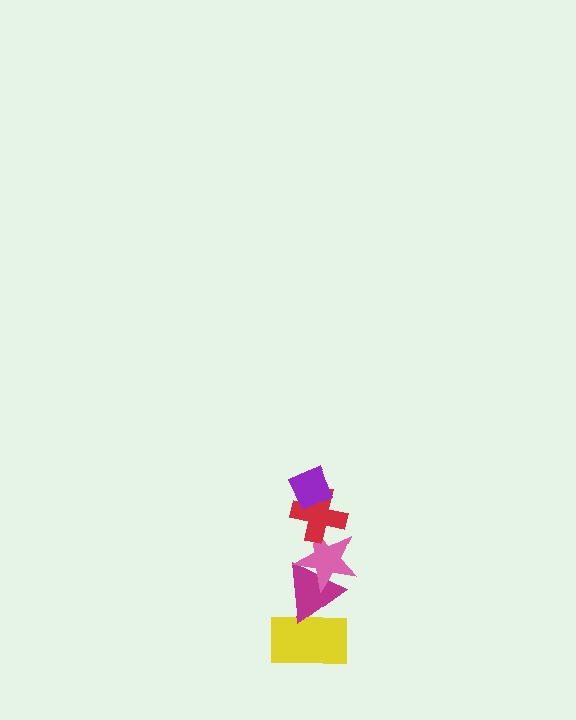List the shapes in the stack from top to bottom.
From top to bottom: the purple diamond, the red cross, the pink star, the magenta triangle, the yellow rectangle.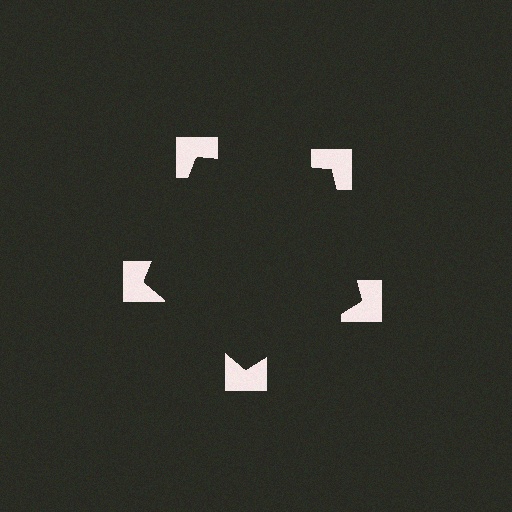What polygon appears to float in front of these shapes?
An illusory pentagon — its edges are inferred from the aligned wedge cuts in the notched squares, not physically drawn.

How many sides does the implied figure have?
5 sides.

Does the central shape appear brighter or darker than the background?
It typically appears slightly darker than the background, even though no actual brightness change is drawn.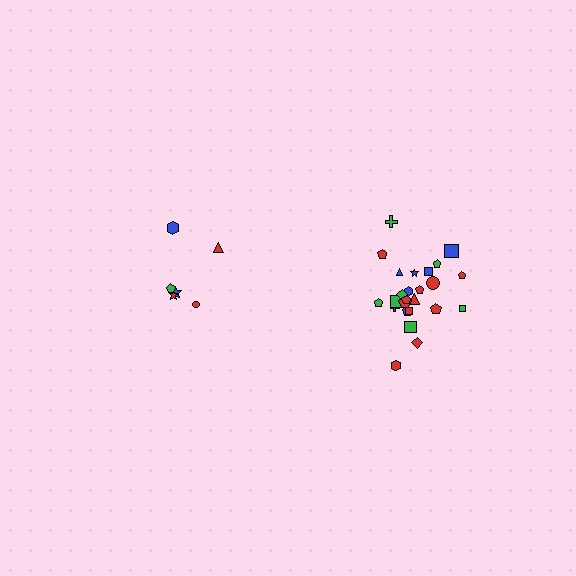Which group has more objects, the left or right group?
The right group.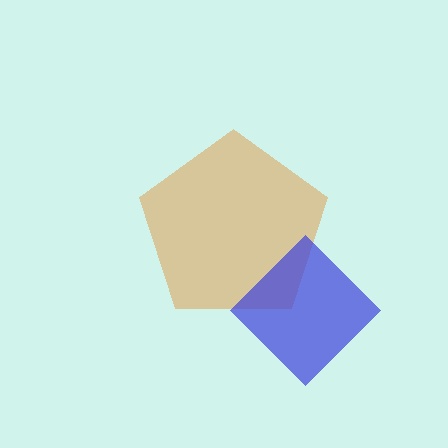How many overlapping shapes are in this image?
There are 2 overlapping shapes in the image.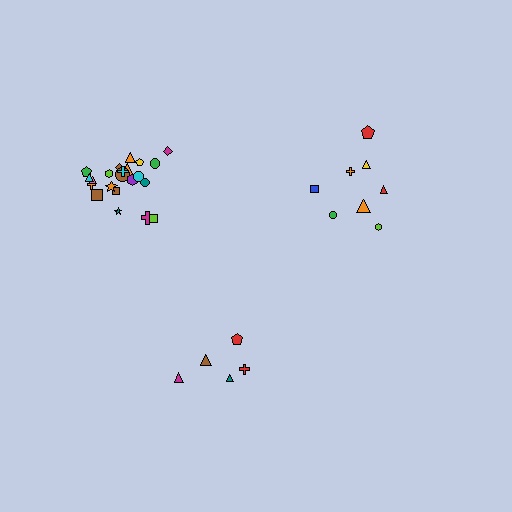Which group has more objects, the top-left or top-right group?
The top-left group.